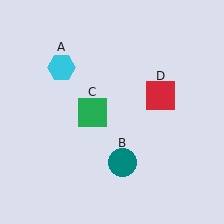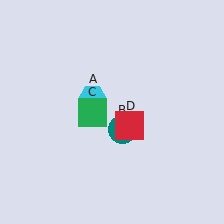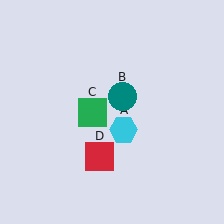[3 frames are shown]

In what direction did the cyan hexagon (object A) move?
The cyan hexagon (object A) moved down and to the right.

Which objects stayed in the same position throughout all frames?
Green square (object C) remained stationary.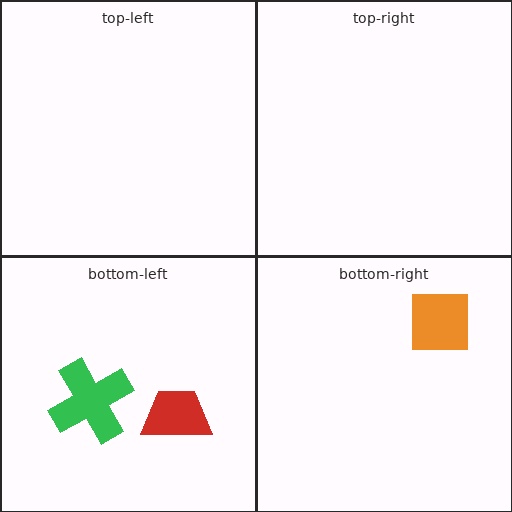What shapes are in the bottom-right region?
The orange square.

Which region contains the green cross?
The bottom-left region.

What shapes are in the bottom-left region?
The green cross, the red trapezoid.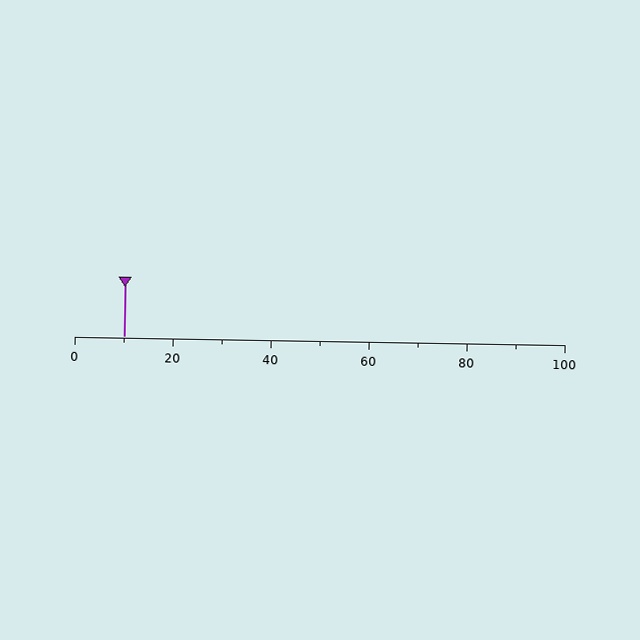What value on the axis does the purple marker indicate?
The marker indicates approximately 10.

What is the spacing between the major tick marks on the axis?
The major ticks are spaced 20 apart.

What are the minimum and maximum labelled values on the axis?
The axis runs from 0 to 100.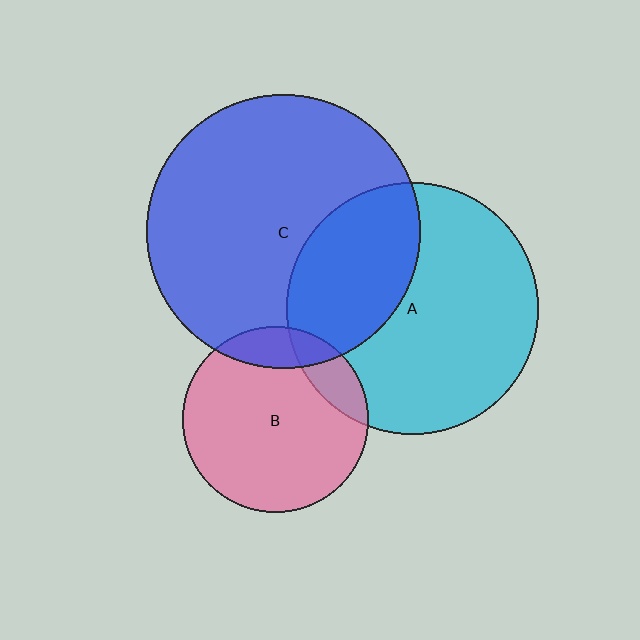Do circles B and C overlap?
Yes.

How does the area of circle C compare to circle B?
Approximately 2.2 times.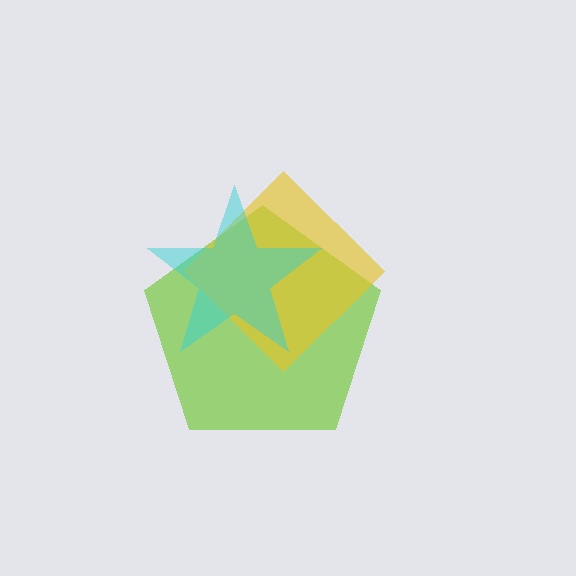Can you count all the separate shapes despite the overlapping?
Yes, there are 3 separate shapes.